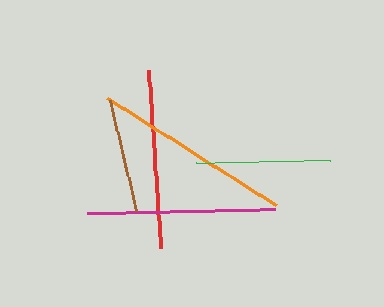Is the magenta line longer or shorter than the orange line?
The orange line is longer than the magenta line.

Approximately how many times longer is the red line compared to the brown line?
The red line is approximately 1.6 times the length of the brown line.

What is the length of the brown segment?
The brown segment is approximately 115 pixels long.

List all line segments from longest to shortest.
From longest to shortest: orange, magenta, red, green, brown.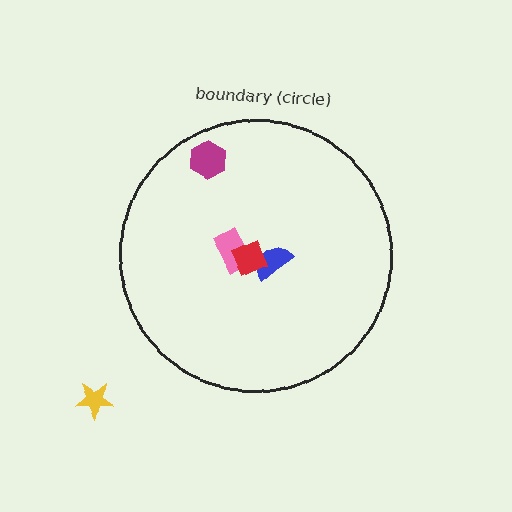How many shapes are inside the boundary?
4 inside, 1 outside.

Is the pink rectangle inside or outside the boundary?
Inside.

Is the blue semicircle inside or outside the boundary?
Inside.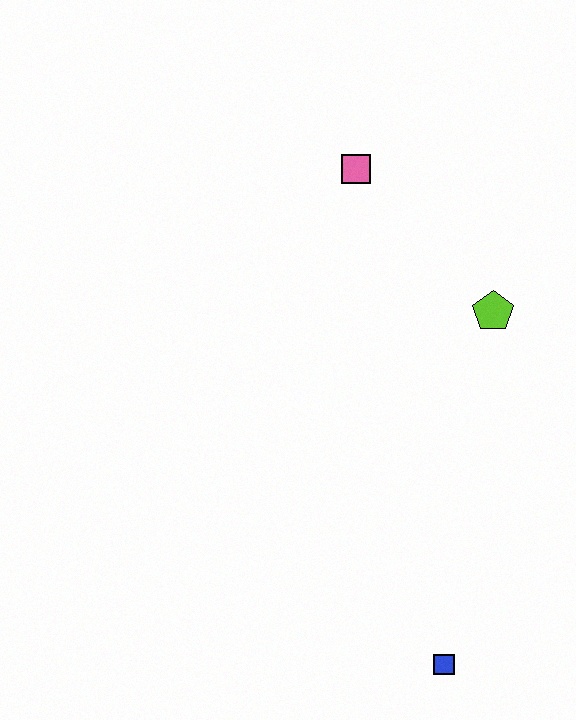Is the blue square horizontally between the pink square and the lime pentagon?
Yes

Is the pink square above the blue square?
Yes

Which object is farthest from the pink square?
The blue square is farthest from the pink square.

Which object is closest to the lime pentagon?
The pink square is closest to the lime pentagon.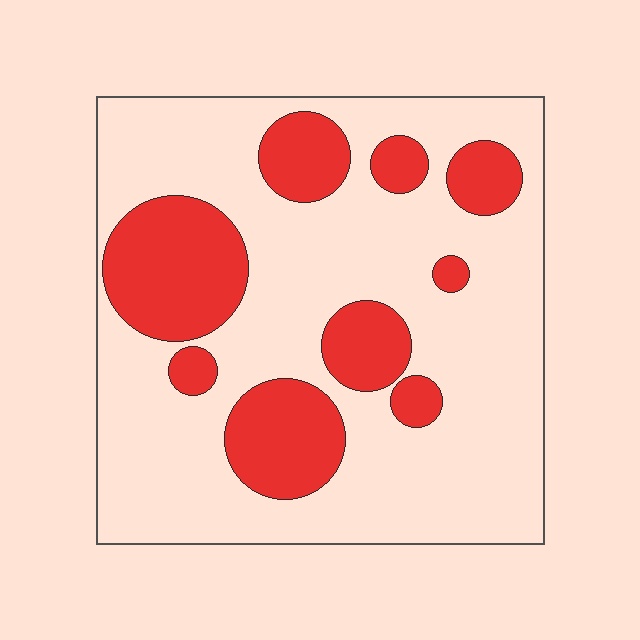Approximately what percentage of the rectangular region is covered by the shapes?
Approximately 25%.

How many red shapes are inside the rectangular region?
9.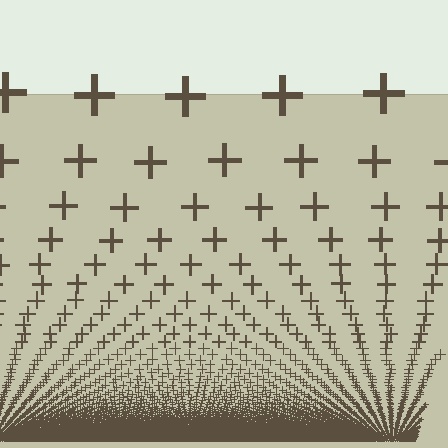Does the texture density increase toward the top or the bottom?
Density increases toward the bottom.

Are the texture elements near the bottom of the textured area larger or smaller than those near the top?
Smaller. The gradient is inverted — elements near the bottom are smaller and denser.